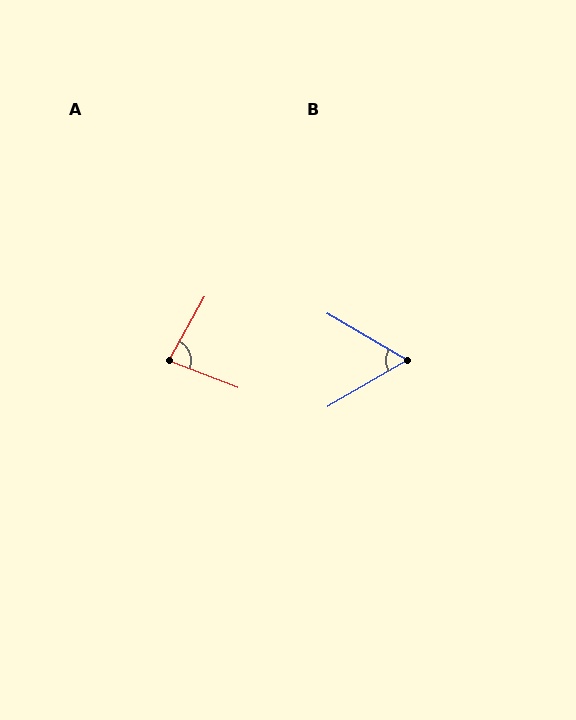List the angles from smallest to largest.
B (61°), A (82°).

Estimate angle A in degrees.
Approximately 82 degrees.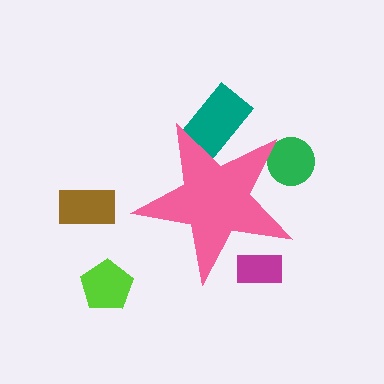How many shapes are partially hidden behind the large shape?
3 shapes are partially hidden.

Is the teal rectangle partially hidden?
Yes, the teal rectangle is partially hidden behind the pink star.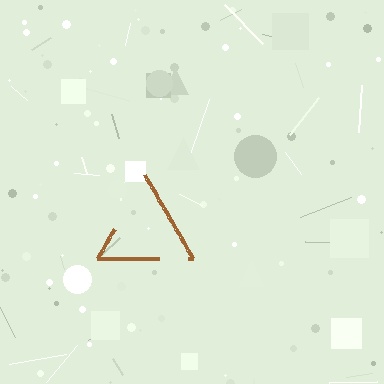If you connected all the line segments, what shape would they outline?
They would outline a triangle.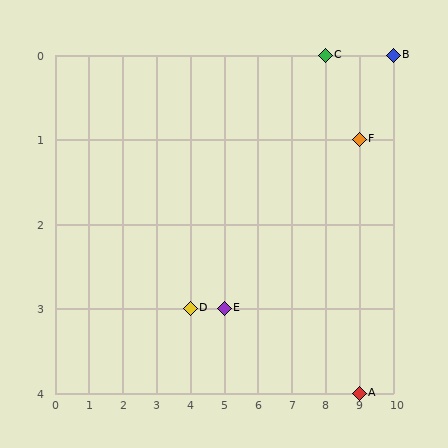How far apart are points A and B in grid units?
Points A and B are 1 column and 4 rows apart (about 4.1 grid units diagonally).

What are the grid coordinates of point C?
Point C is at grid coordinates (8, 0).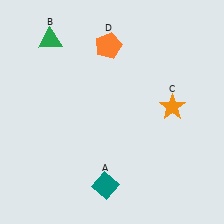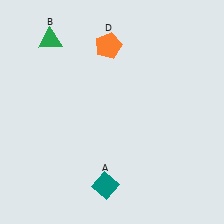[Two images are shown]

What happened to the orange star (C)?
The orange star (C) was removed in Image 2. It was in the top-right area of Image 1.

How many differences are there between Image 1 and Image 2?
There is 1 difference between the two images.